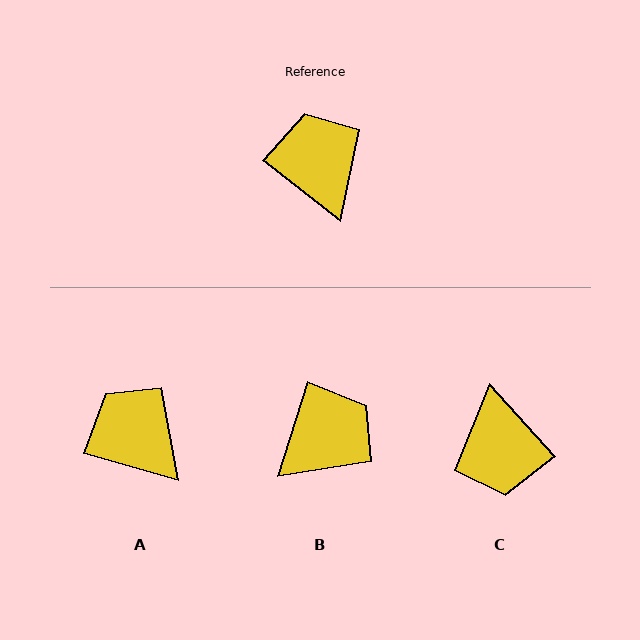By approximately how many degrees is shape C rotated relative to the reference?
Approximately 170 degrees counter-clockwise.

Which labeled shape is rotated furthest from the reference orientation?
C, about 170 degrees away.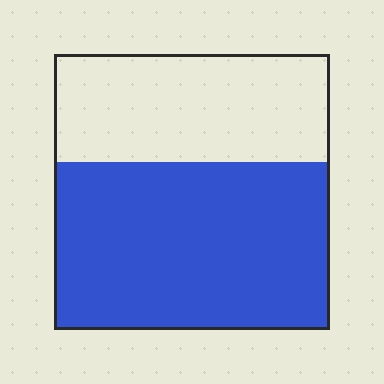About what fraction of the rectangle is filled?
About three fifths (3/5).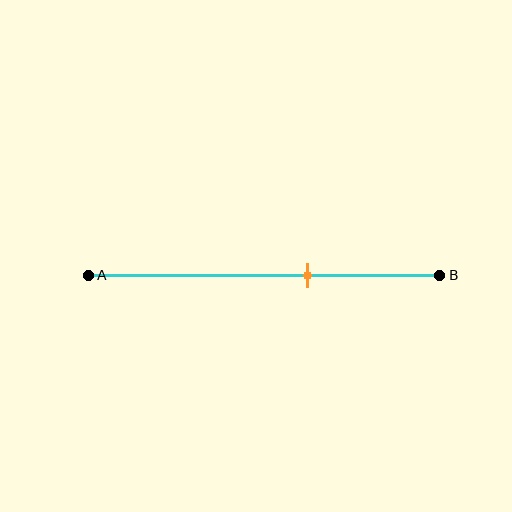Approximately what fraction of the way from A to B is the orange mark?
The orange mark is approximately 60% of the way from A to B.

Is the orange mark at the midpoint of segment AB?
No, the mark is at about 60% from A, not at the 50% midpoint.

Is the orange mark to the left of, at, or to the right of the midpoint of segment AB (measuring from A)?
The orange mark is to the right of the midpoint of segment AB.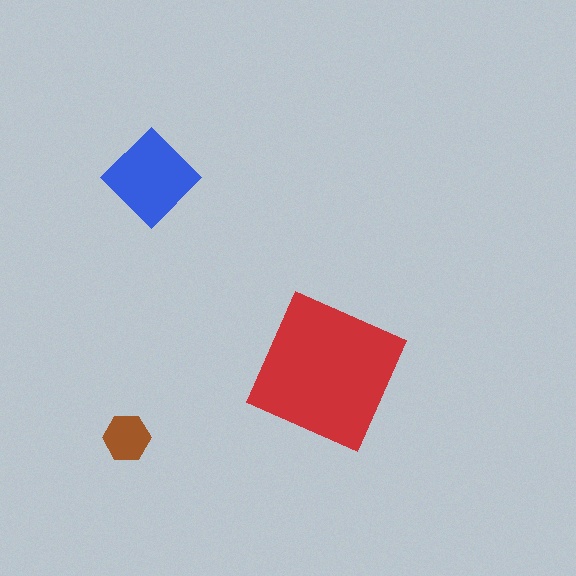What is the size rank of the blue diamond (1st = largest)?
2nd.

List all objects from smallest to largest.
The brown hexagon, the blue diamond, the red square.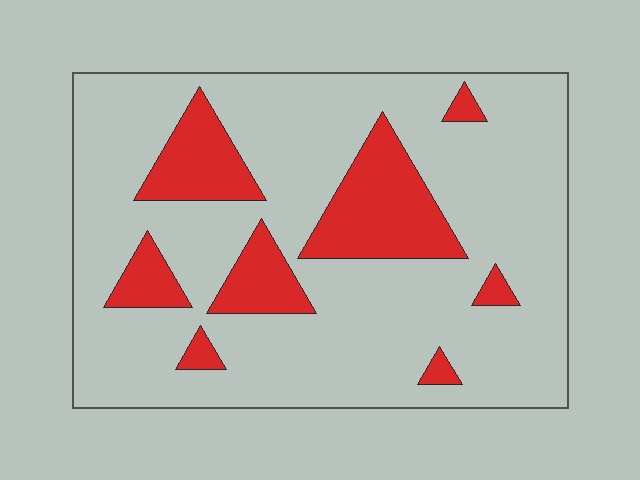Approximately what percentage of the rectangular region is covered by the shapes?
Approximately 20%.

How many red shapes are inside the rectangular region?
8.